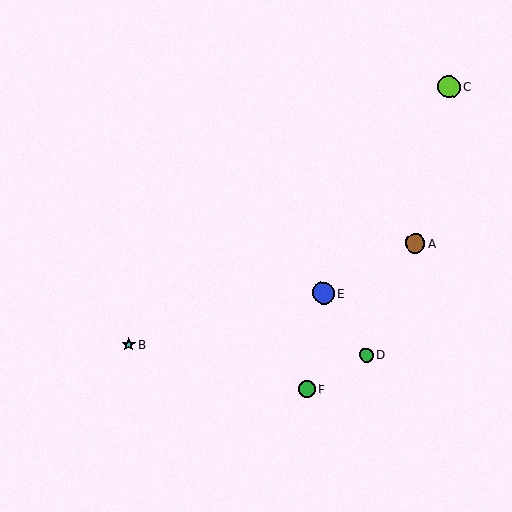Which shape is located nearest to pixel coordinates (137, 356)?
The cyan star (labeled B) at (129, 345) is nearest to that location.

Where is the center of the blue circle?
The center of the blue circle is at (323, 293).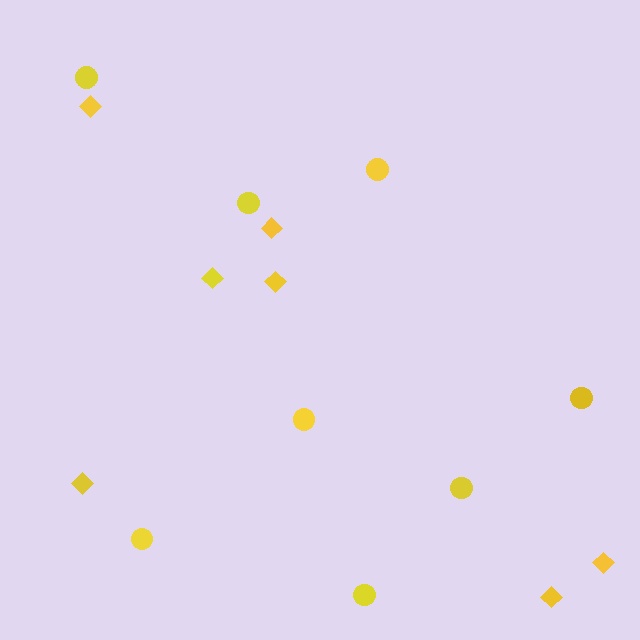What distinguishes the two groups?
There are 2 groups: one group of circles (8) and one group of diamonds (7).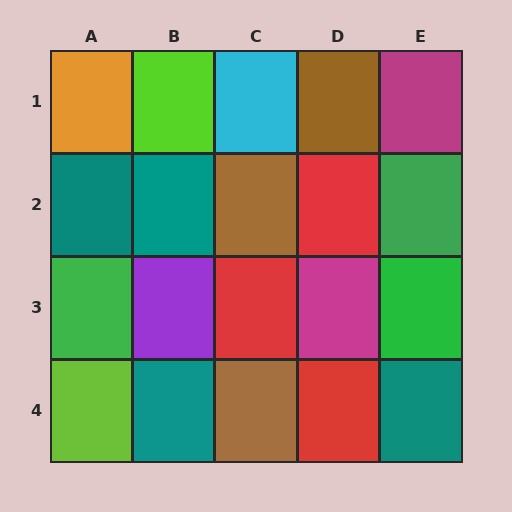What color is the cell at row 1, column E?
Magenta.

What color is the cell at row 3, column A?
Green.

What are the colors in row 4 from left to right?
Lime, teal, brown, red, teal.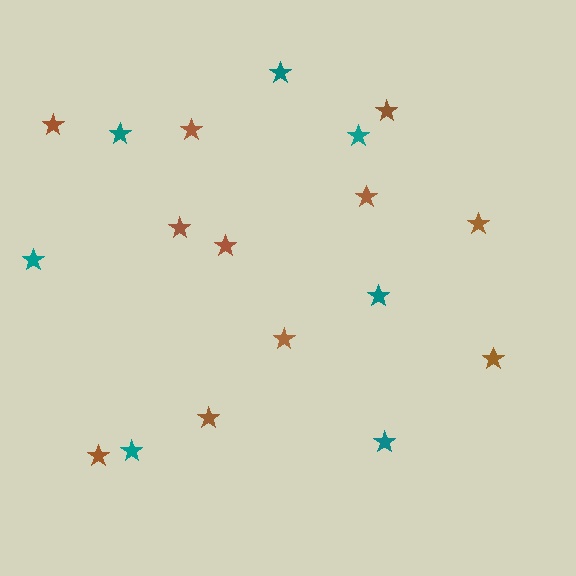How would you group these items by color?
There are 2 groups: one group of brown stars (11) and one group of teal stars (7).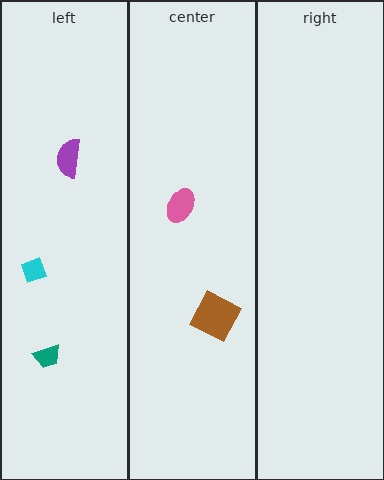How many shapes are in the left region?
3.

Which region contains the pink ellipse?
The center region.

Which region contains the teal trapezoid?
The left region.